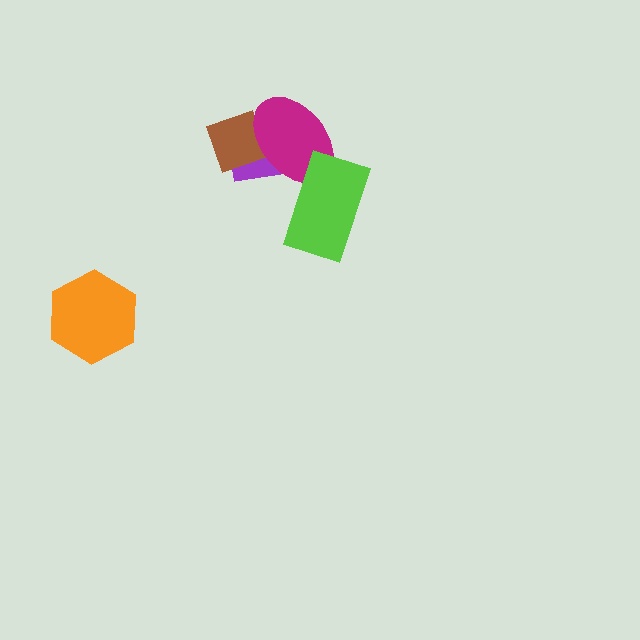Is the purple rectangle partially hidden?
Yes, it is partially covered by another shape.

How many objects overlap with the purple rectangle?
2 objects overlap with the purple rectangle.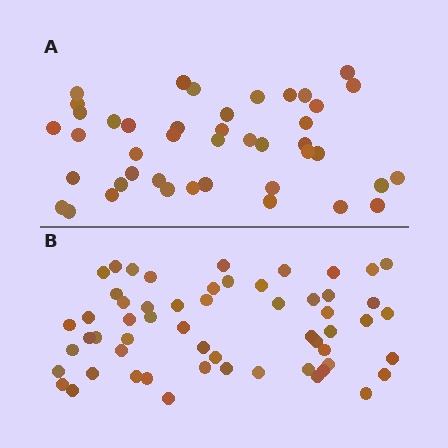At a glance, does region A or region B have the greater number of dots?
Region B (the bottom region) has more dots.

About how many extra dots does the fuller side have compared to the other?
Region B has approximately 15 more dots than region A.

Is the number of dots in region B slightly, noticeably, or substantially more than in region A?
Region B has noticeably more, but not dramatically so. The ratio is roughly 1.3 to 1.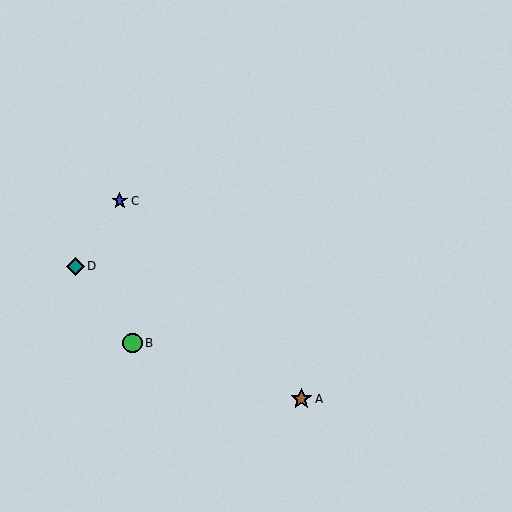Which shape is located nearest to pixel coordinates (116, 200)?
The blue star (labeled C) at (120, 201) is nearest to that location.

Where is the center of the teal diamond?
The center of the teal diamond is at (75, 266).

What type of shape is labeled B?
Shape B is a green circle.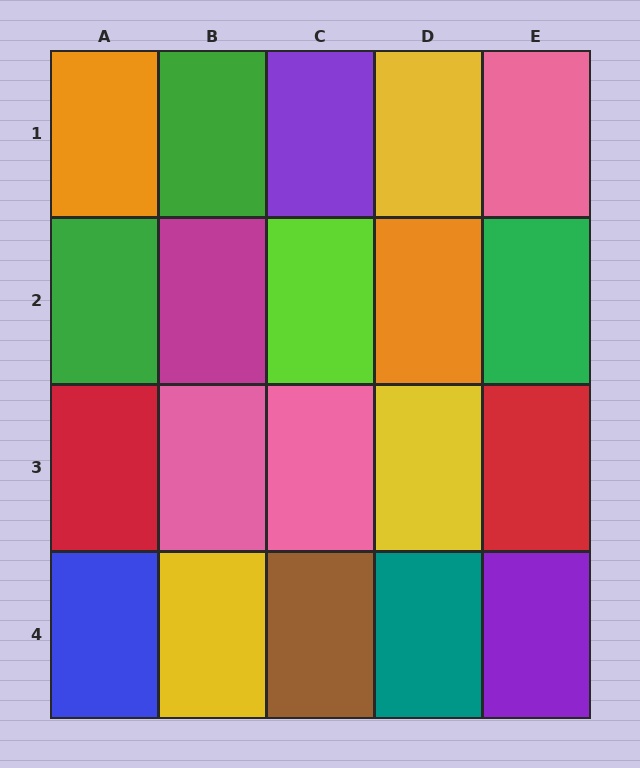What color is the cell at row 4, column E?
Purple.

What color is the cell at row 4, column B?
Yellow.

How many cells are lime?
1 cell is lime.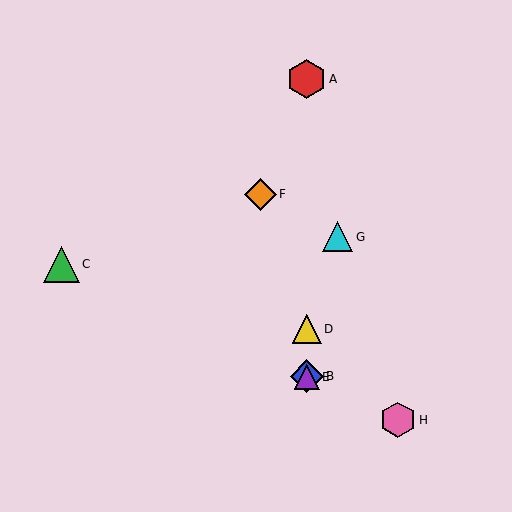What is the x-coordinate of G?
Object G is at x≈338.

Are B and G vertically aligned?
No, B is at x≈307 and G is at x≈338.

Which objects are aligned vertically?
Objects A, B, D, E are aligned vertically.